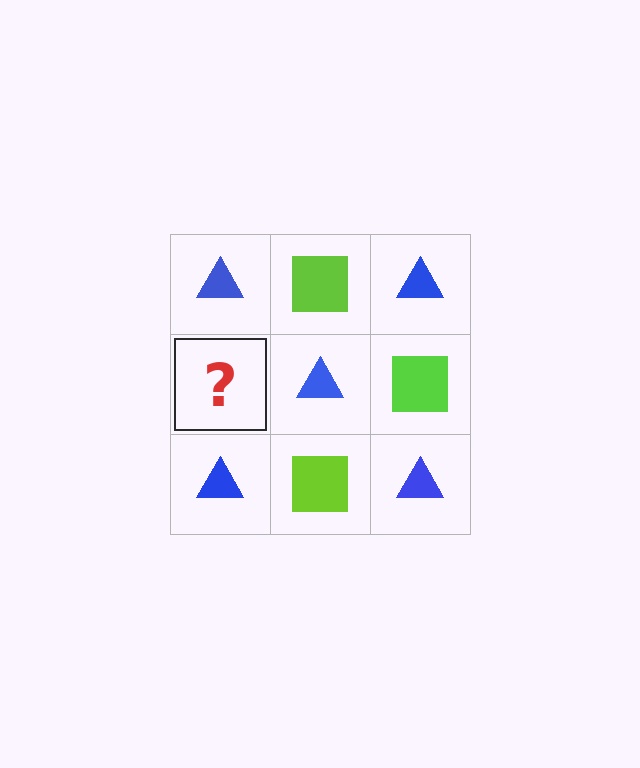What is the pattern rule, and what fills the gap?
The rule is that it alternates blue triangle and lime square in a checkerboard pattern. The gap should be filled with a lime square.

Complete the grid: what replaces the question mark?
The question mark should be replaced with a lime square.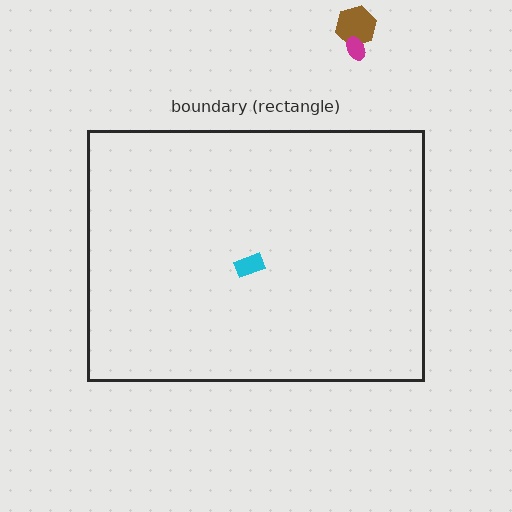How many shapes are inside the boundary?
1 inside, 2 outside.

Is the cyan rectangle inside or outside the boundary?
Inside.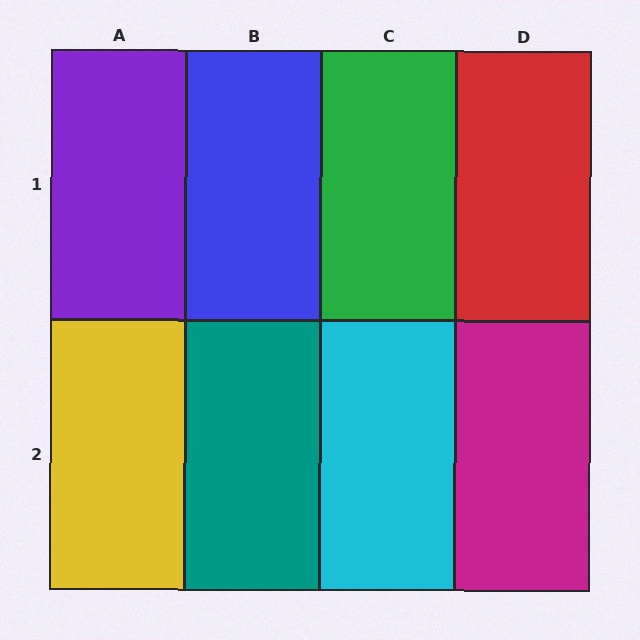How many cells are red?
1 cell is red.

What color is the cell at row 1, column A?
Purple.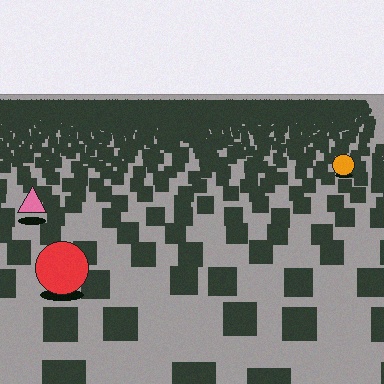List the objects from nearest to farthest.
From nearest to farthest: the red circle, the pink triangle, the orange circle.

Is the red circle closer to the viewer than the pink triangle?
Yes. The red circle is closer — you can tell from the texture gradient: the ground texture is coarser near it.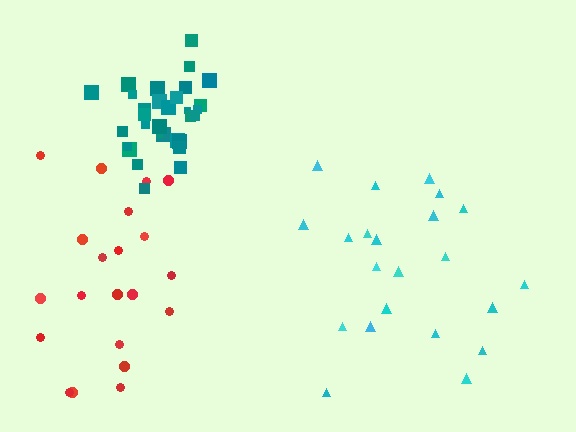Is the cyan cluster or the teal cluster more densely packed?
Teal.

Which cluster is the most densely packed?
Teal.